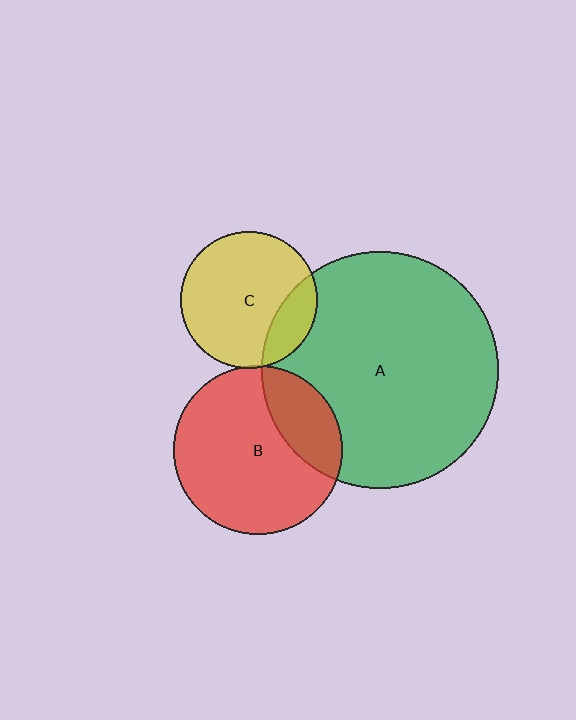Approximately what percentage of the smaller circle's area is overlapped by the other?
Approximately 20%.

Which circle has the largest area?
Circle A (green).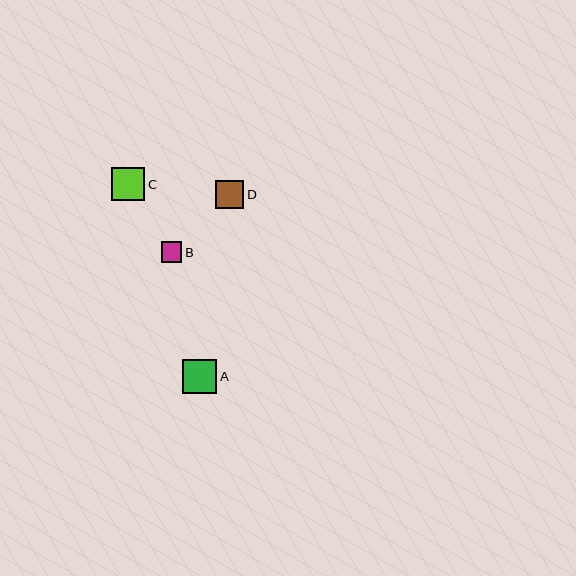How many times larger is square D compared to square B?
Square D is approximately 1.4 times the size of square B.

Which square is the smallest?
Square B is the smallest with a size of approximately 21 pixels.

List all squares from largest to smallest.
From largest to smallest: A, C, D, B.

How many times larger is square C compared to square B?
Square C is approximately 1.6 times the size of square B.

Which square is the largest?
Square A is the largest with a size of approximately 34 pixels.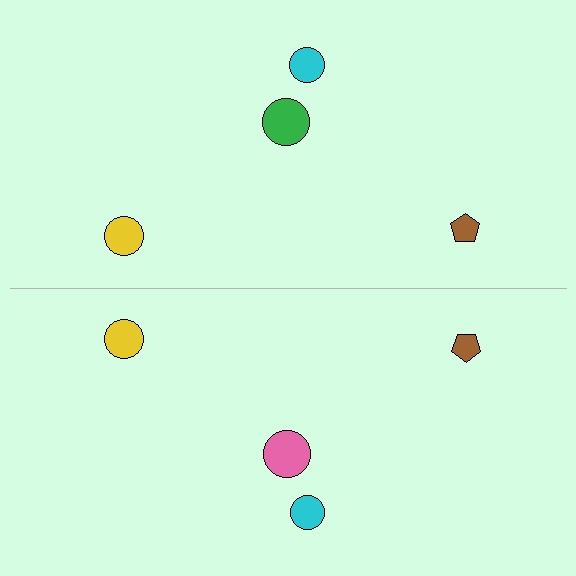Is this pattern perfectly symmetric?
No, the pattern is not perfectly symmetric. The pink circle on the bottom side breaks the symmetry — its mirror counterpart is green.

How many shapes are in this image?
There are 8 shapes in this image.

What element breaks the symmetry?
The pink circle on the bottom side breaks the symmetry — its mirror counterpart is green.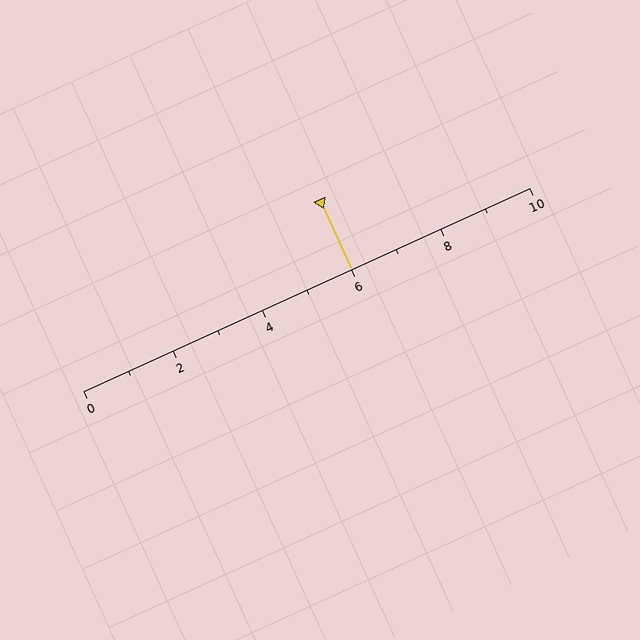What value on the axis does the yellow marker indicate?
The marker indicates approximately 6.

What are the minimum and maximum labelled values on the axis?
The axis runs from 0 to 10.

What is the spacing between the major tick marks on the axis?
The major ticks are spaced 2 apart.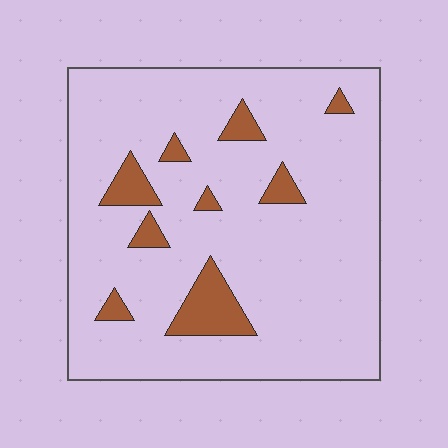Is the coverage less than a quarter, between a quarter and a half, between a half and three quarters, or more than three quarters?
Less than a quarter.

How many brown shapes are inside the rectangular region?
9.